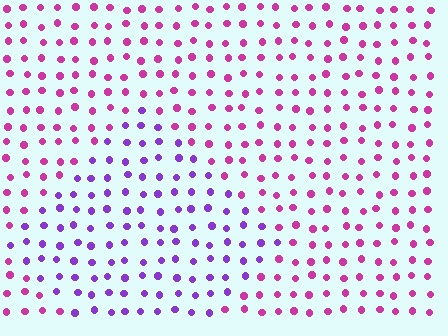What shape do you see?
I see a diamond.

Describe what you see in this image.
The image is filled with small magenta elements in a uniform arrangement. A diamond-shaped region is visible where the elements are tinted to a slightly different hue, forming a subtle color boundary.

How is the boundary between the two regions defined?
The boundary is defined purely by a slight shift in hue (about 43 degrees). Spacing, size, and orientation are identical on both sides.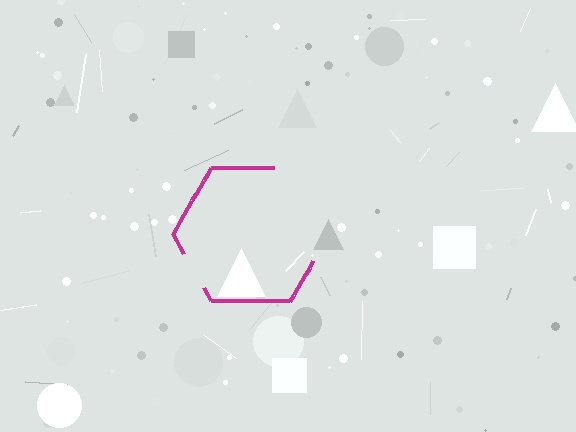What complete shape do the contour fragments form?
The contour fragments form a hexagon.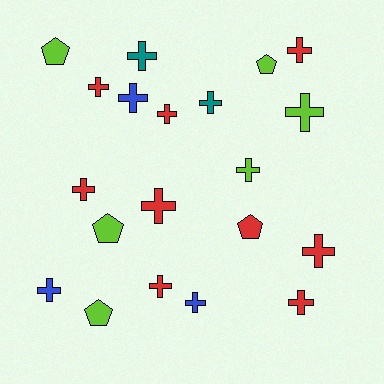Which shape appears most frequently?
Cross, with 15 objects.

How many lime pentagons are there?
There are 4 lime pentagons.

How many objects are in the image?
There are 20 objects.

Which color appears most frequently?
Red, with 9 objects.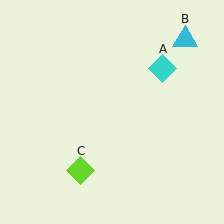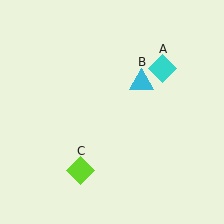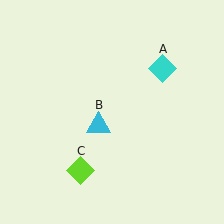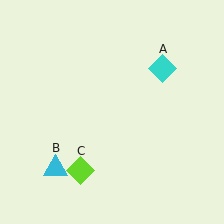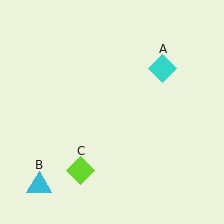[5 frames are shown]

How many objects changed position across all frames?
1 object changed position: cyan triangle (object B).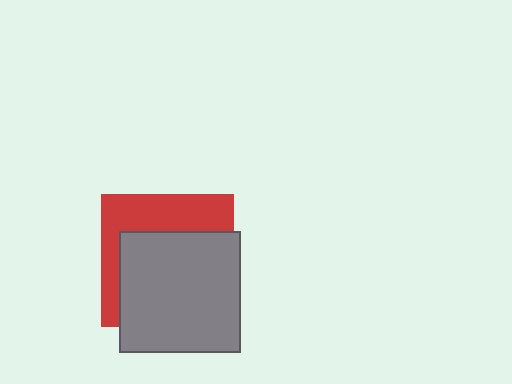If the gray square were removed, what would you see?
You would see the complete red square.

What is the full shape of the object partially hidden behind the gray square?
The partially hidden object is a red square.